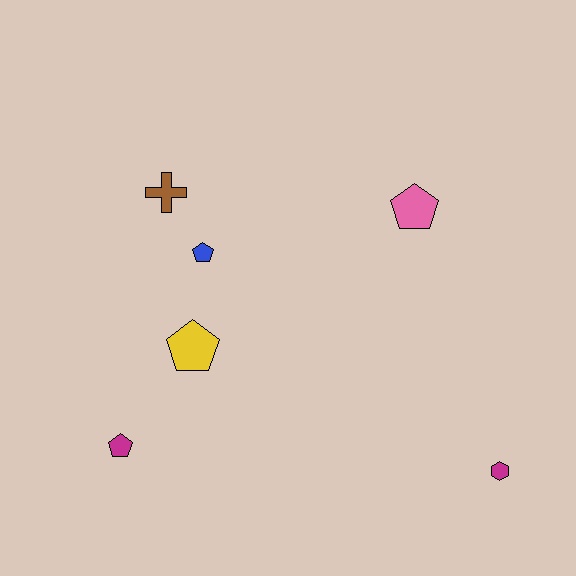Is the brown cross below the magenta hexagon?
No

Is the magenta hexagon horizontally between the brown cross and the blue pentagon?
No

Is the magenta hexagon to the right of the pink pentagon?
Yes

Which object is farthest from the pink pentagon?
The magenta pentagon is farthest from the pink pentagon.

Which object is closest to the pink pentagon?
The blue pentagon is closest to the pink pentagon.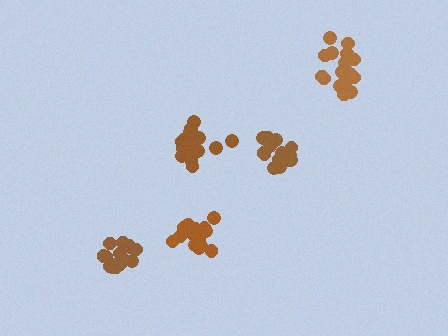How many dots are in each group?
Group 1: 16 dots, Group 2: 15 dots, Group 3: 19 dots, Group 4: 20 dots, Group 5: 16 dots (86 total).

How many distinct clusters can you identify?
There are 5 distinct clusters.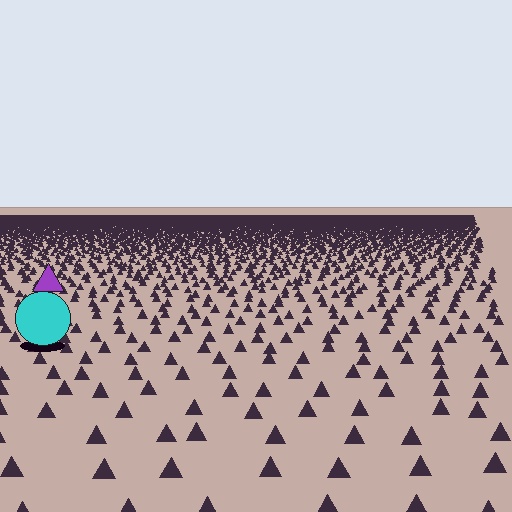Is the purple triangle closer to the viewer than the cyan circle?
No. The cyan circle is closer — you can tell from the texture gradient: the ground texture is coarser near it.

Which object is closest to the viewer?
The cyan circle is closest. The texture marks near it are larger and more spread out.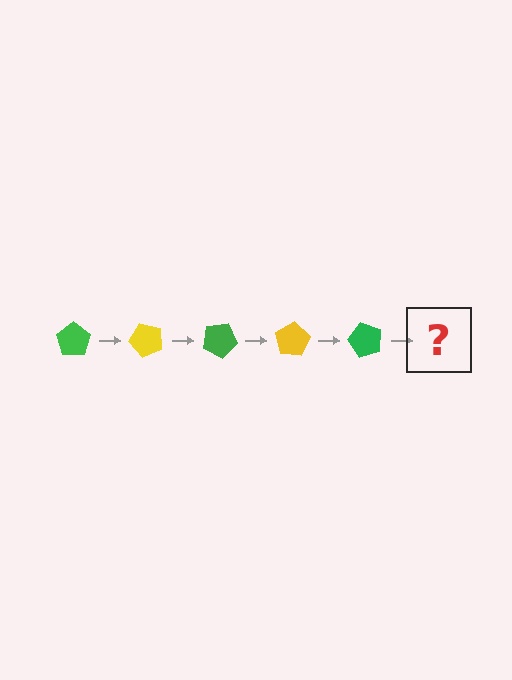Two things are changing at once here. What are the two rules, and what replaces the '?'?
The two rules are that it rotates 50 degrees each step and the color cycles through green and yellow. The '?' should be a yellow pentagon, rotated 250 degrees from the start.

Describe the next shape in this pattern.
It should be a yellow pentagon, rotated 250 degrees from the start.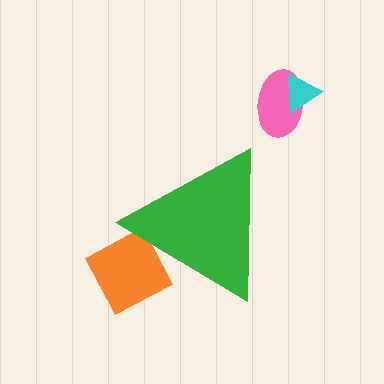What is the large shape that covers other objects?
A green triangle.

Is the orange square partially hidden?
Yes, the orange square is partially hidden behind the green triangle.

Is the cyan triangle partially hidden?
No, the cyan triangle is fully visible.